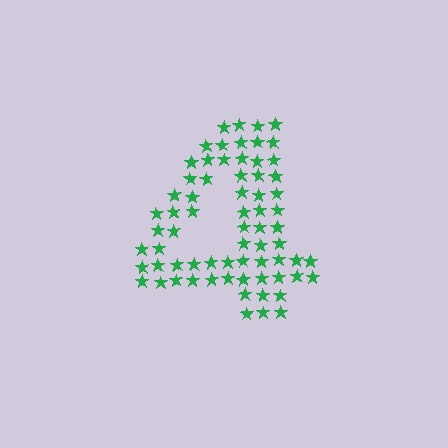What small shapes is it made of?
It is made of small stars.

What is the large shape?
The large shape is the digit 4.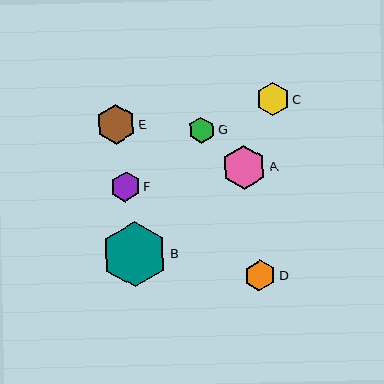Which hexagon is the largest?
Hexagon B is the largest with a size of approximately 65 pixels.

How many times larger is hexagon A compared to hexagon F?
Hexagon A is approximately 1.5 times the size of hexagon F.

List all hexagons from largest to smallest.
From largest to smallest: B, A, E, C, D, F, G.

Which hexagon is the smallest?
Hexagon G is the smallest with a size of approximately 26 pixels.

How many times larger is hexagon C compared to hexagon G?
Hexagon C is approximately 1.3 times the size of hexagon G.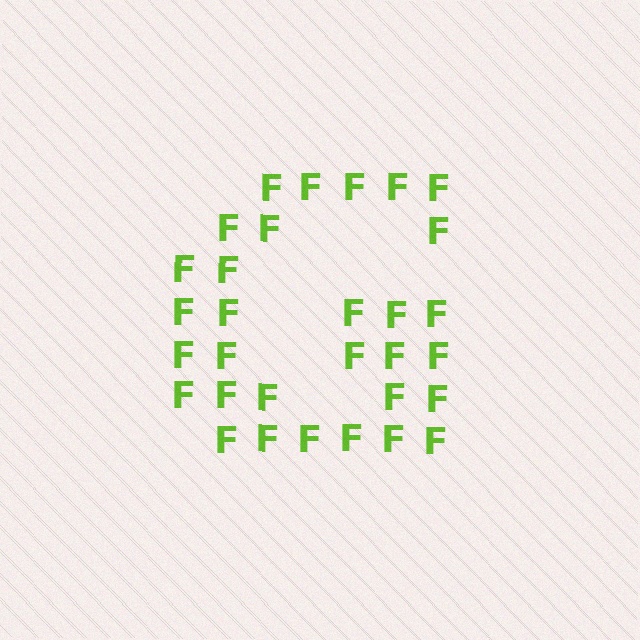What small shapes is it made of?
It is made of small letter F's.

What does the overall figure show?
The overall figure shows the letter G.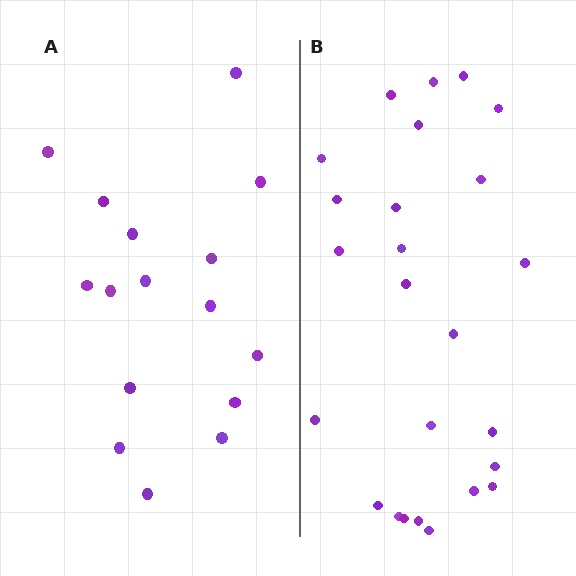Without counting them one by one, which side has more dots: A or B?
Region B (the right region) has more dots.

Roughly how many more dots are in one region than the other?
Region B has roughly 8 or so more dots than region A.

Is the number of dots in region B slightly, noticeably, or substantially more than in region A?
Region B has substantially more. The ratio is roughly 1.6 to 1.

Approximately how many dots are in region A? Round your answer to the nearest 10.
About 20 dots. (The exact count is 16, which rounds to 20.)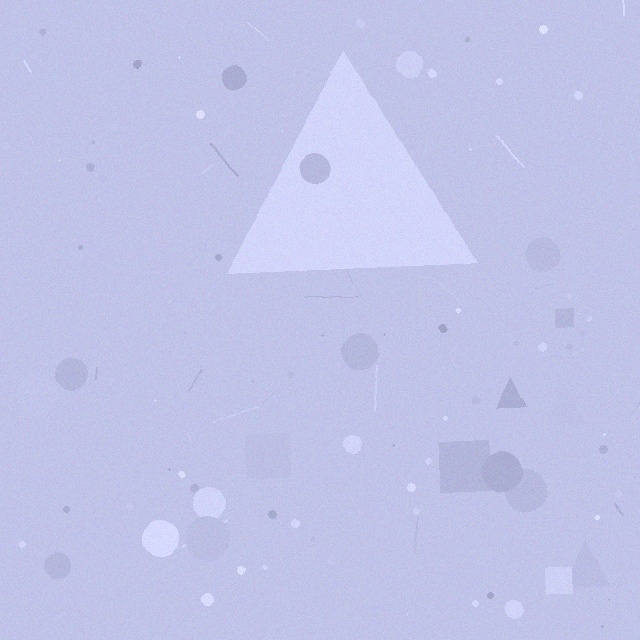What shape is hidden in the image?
A triangle is hidden in the image.